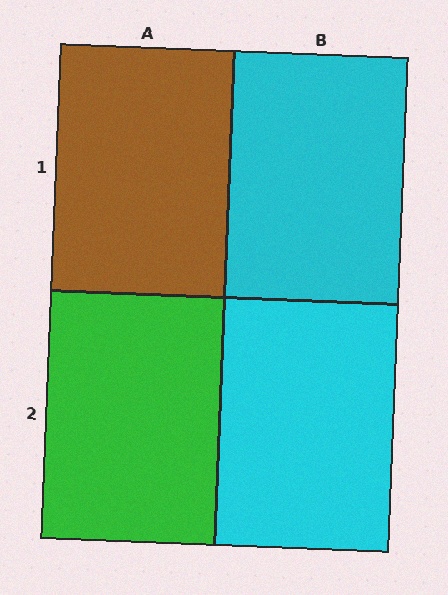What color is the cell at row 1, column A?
Brown.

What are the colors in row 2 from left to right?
Green, cyan.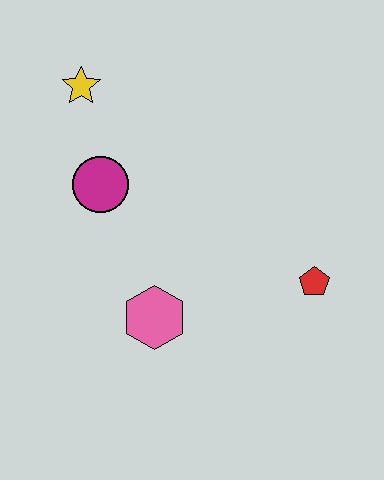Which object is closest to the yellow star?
The magenta circle is closest to the yellow star.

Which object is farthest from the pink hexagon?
The yellow star is farthest from the pink hexagon.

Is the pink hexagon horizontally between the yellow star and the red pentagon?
Yes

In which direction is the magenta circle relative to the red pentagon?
The magenta circle is to the left of the red pentagon.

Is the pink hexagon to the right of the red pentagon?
No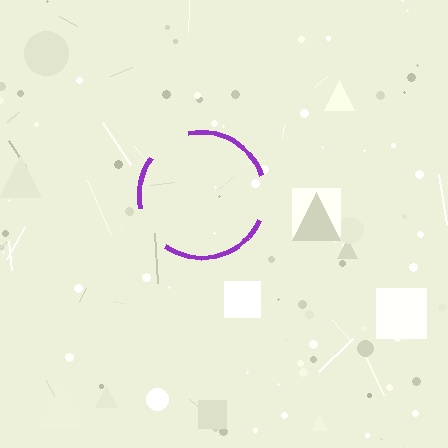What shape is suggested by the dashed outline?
The dashed outline suggests a circle.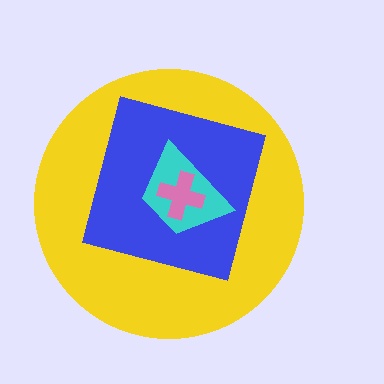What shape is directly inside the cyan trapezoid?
The pink cross.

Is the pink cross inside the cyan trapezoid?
Yes.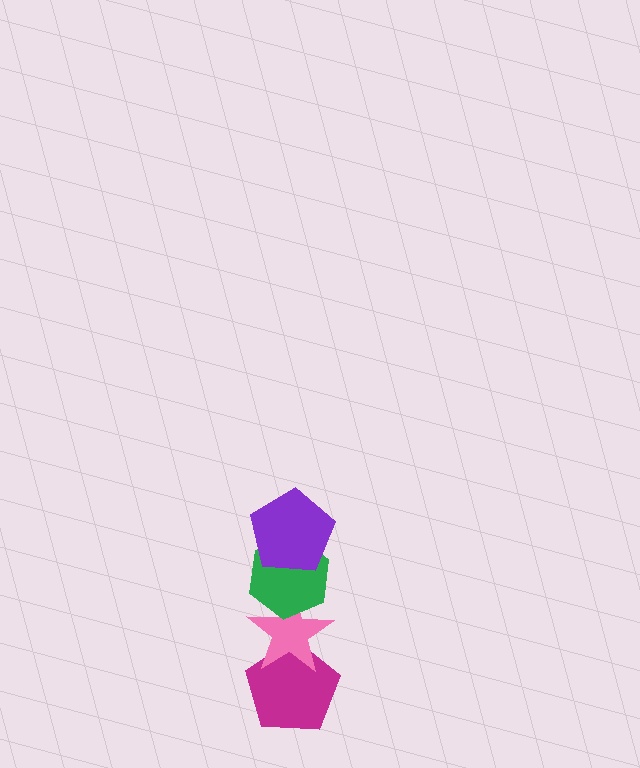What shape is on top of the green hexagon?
The purple pentagon is on top of the green hexagon.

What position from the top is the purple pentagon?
The purple pentagon is 1st from the top.